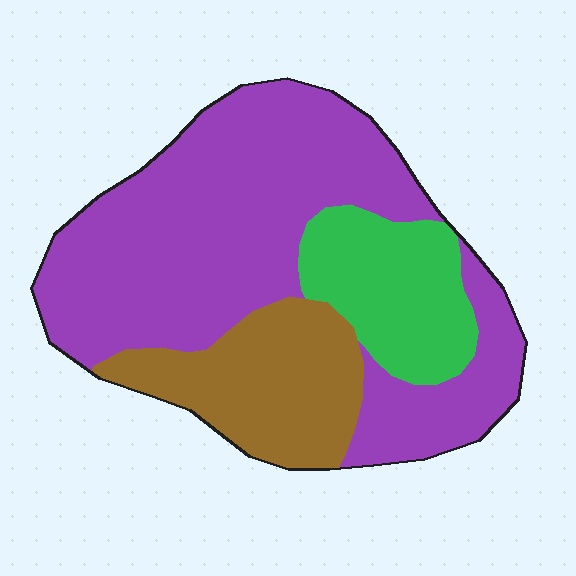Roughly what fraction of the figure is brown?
Brown covers roughly 20% of the figure.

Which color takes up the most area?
Purple, at roughly 60%.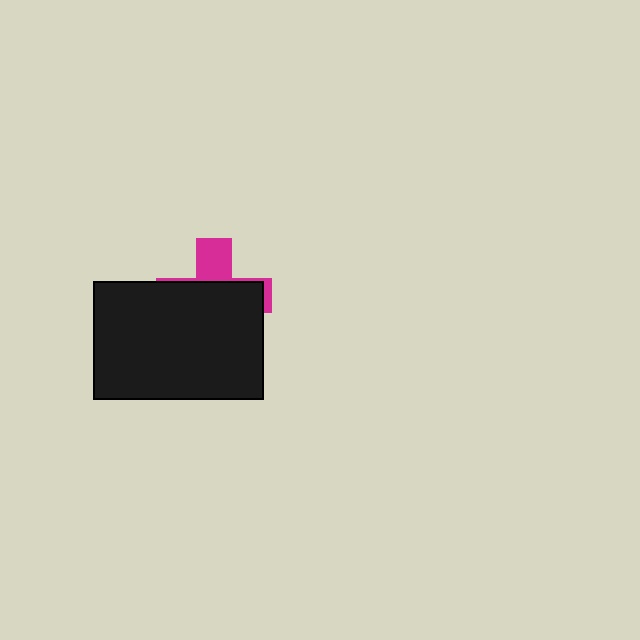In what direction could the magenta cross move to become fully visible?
The magenta cross could move up. That would shift it out from behind the black rectangle entirely.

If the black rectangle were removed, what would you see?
You would see the complete magenta cross.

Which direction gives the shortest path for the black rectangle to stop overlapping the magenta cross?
Moving down gives the shortest separation.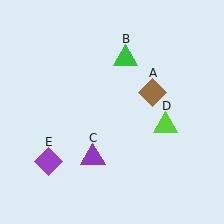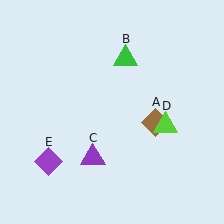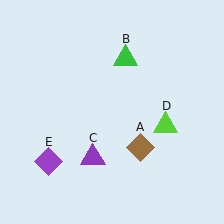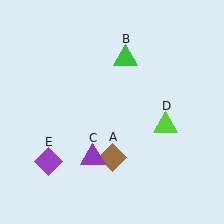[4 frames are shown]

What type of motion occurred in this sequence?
The brown diamond (object A) rotated clockwise around the center of the scene.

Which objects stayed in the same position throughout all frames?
Green triangle (object B) and purple triangle (object C) and lime triangle (object D) and purple diamond (object E) remained stationary.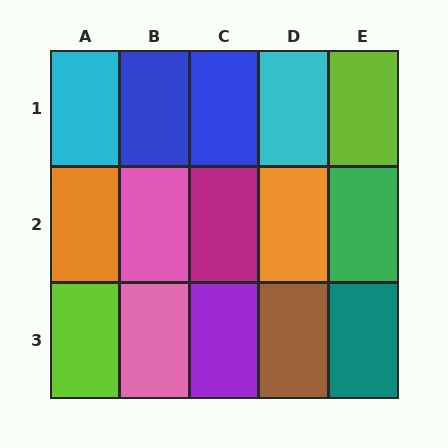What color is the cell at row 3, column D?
Brown.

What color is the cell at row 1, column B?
Blue.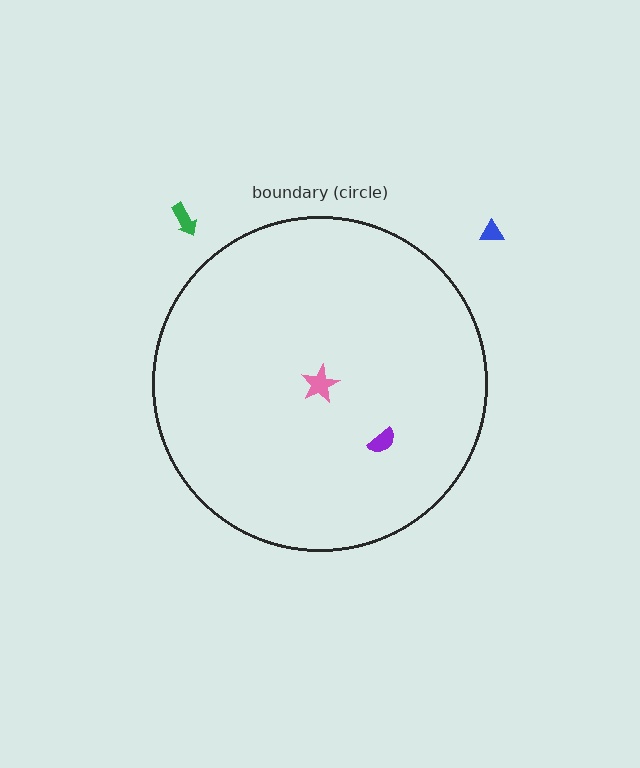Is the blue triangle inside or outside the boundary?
Outside.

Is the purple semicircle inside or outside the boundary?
Inside.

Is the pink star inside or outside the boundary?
Inside.